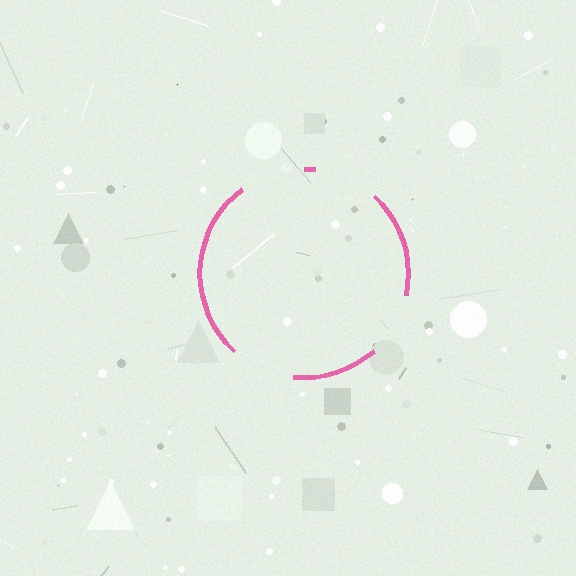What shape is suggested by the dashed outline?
The dashed outline suggests a circle.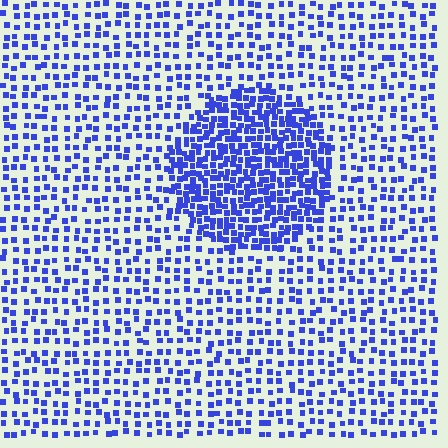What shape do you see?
I see a circle.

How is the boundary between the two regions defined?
The boundary is defined by a change in element density (approximately 2.3x ratio). All elements are the same color, size, and shape.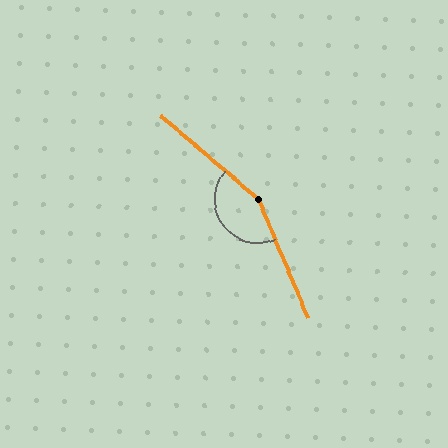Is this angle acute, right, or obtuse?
It is obtuse.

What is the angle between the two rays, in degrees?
Approximately 154 degrees.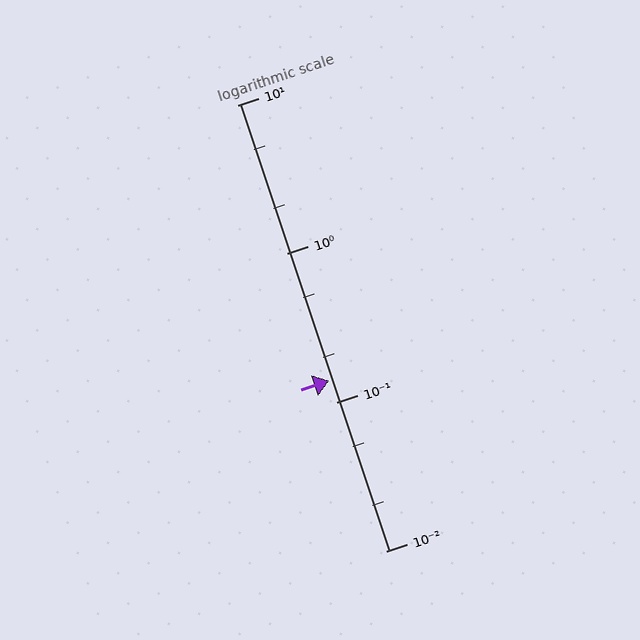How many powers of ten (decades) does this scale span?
The scale spans 3 decades, from 0.01 to 10.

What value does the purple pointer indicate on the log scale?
The pointer indicates approximately 0.14.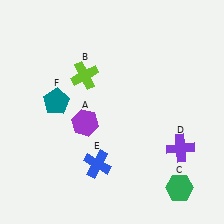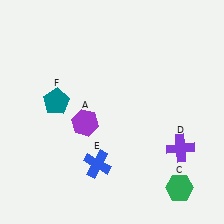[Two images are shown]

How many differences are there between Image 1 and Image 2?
There is 1 difference between the two images.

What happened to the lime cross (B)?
The lime cross (B) was removed in Image 2. It was in the top-left area of Image 1.